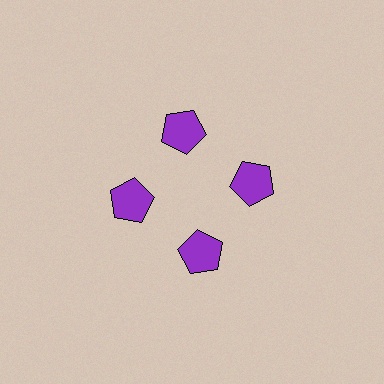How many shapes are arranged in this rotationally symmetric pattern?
There are 4 shapes, arranged in 4 groups of 1.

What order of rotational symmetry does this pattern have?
This pattern has 4-fold rotational symmetry.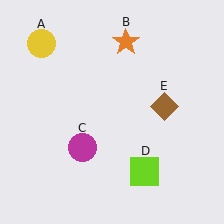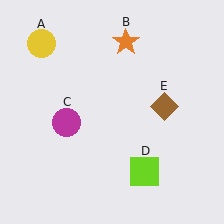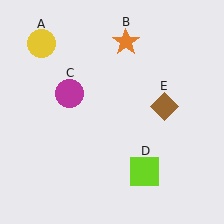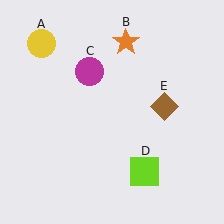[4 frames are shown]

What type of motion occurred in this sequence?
The magenta circle (object C) rotated clockwise around the center of the scene.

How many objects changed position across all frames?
1 object changed position: magenta circle (object C).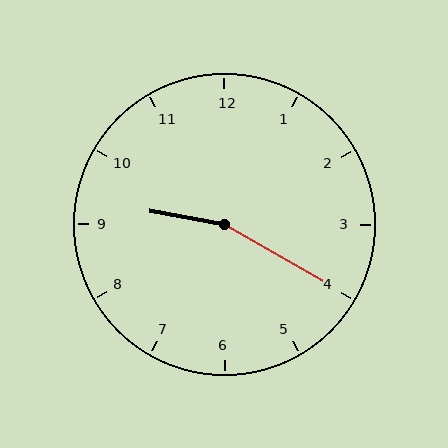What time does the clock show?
9:20.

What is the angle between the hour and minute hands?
Approximately 160 degrees.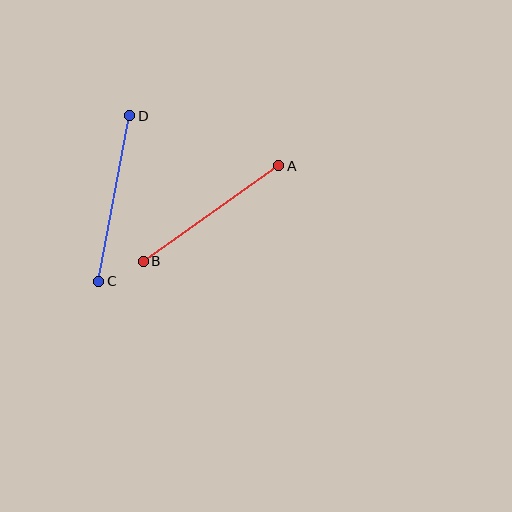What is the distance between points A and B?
The distance is approximately 166 pixels.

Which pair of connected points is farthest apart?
Points C and D are farthest apart.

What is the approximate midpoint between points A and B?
The midpoint is at approximately (211, 214) pixels.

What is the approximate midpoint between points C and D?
The midpoint is at approximately (114, 198) pixels.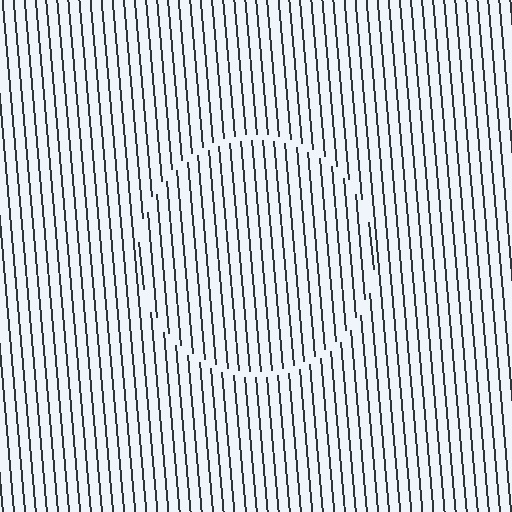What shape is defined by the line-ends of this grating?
An illusory circle. The interior of the shape contains the same grating, shifted by half a period — the contour is defined by the phase discontinuity where line-ends from the inner and outer gratings abut.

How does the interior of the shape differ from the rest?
The interior of the shape contains the same grating, shifted by half a period — the contour is defined by the phase discontinuity where line-ends from the inner and outer gratings abut.